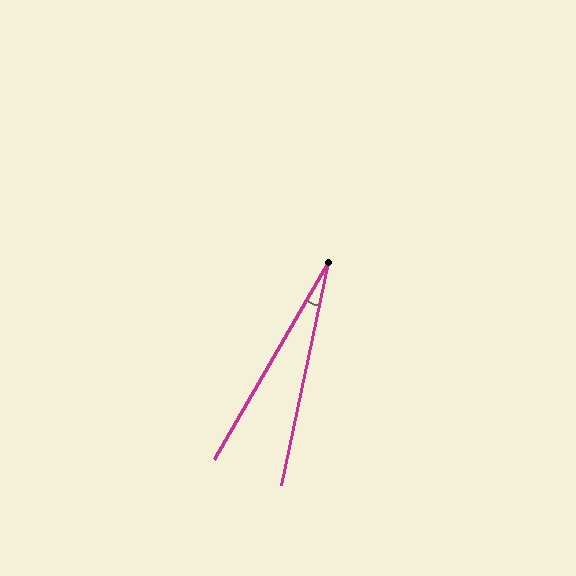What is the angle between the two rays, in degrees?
Approximately 18 degrees.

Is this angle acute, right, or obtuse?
It is acute.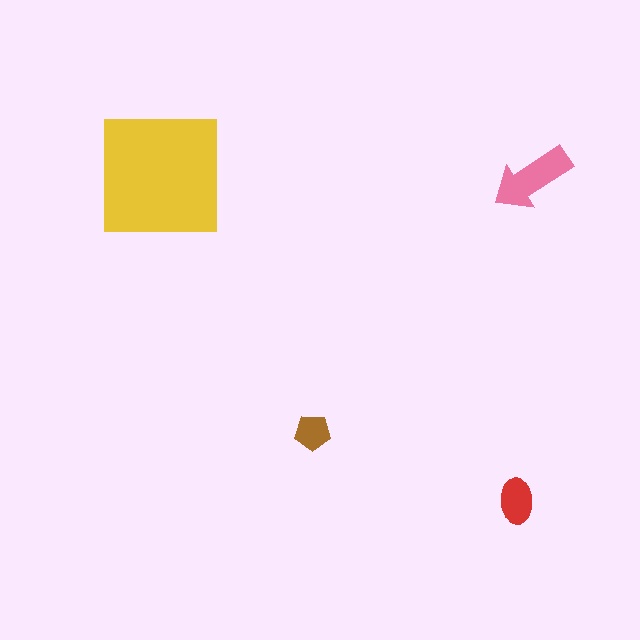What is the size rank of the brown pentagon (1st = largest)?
4th.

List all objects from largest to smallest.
The yellow square, the pink arrow, the red ellipse, the brown pentagon.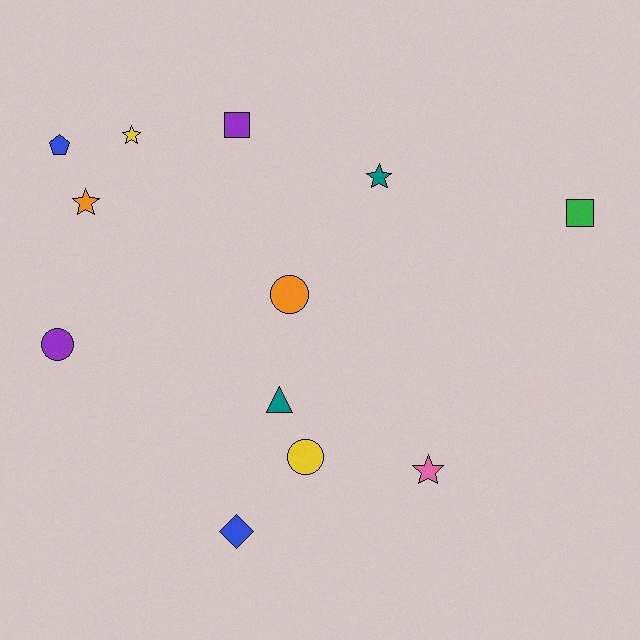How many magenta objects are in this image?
There are no magenta objects.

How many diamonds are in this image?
There is 1 diamond.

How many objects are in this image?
There are 12 objects.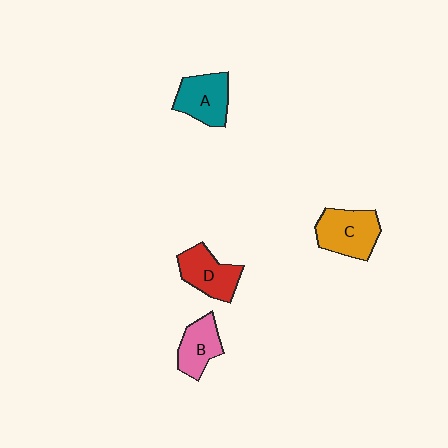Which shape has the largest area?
Shape C (orange).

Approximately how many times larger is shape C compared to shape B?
Approximately 1.4 times.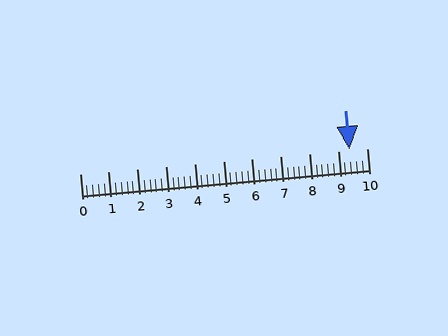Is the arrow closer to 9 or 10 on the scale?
The arrow is closer to 9.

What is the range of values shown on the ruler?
The ruler shows values from 0 to 10.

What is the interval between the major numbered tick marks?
The major tick marks are spaced 1 units apart.